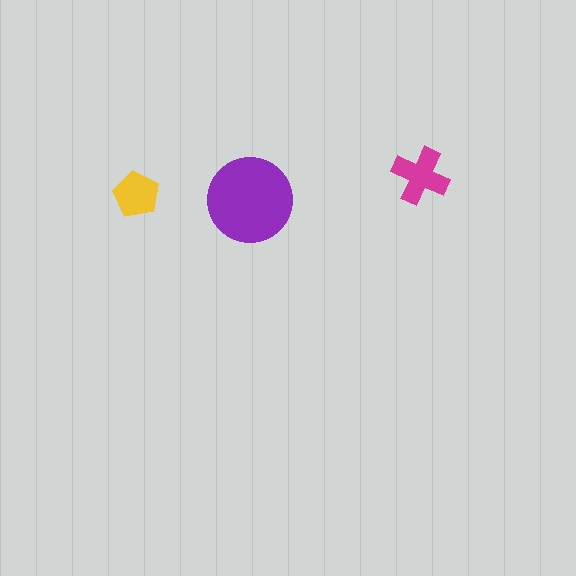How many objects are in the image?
There are 3 objects in the image.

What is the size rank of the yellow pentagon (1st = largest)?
3rd.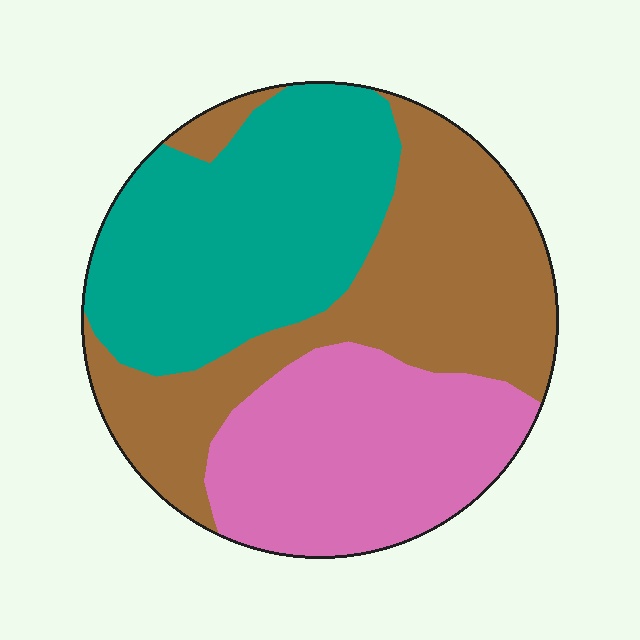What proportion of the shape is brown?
Brown takes up about three eighths (3/8) of the shape.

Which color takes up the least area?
Pink, at roughly 30%.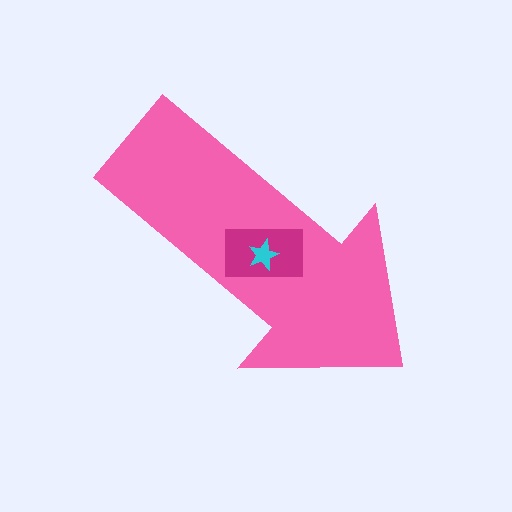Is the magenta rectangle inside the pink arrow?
Yes.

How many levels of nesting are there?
3.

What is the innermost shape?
The cyan star.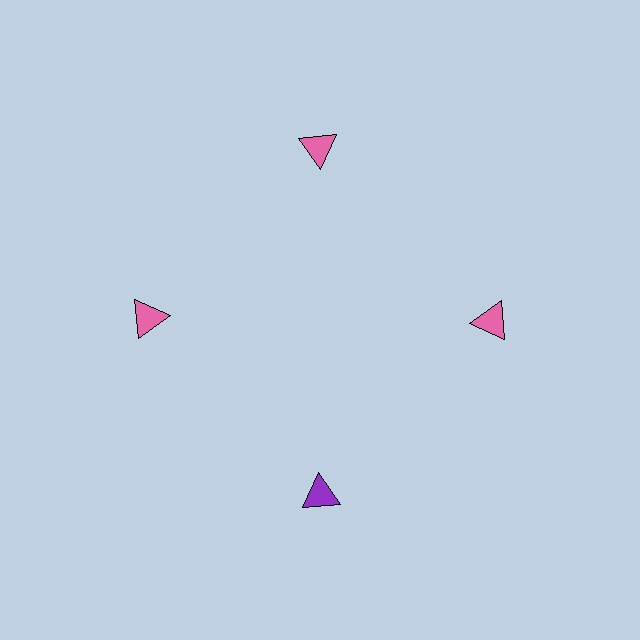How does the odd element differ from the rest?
It has a different color: purple instead of pink.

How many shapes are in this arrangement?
There are 4 shapes arranged in a ring pattern.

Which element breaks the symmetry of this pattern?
The purple triangle at roughly the 6 o'clock position breaks the symmetry. All other shapes are pink triangles.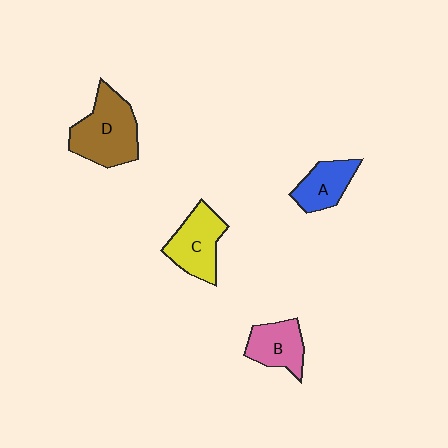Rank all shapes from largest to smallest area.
From largest to smallest: D (brown), C (yellow), B (pink), A (blue).